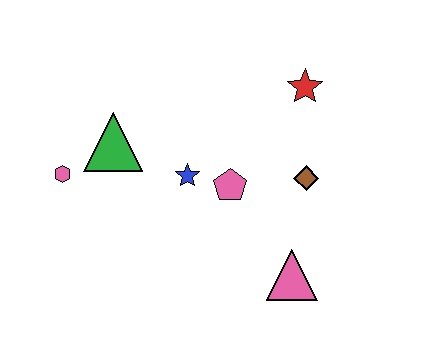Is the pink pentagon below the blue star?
Yes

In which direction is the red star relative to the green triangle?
The red star is to the right of the green triangle.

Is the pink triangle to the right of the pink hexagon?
Yes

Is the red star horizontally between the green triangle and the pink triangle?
No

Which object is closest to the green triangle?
The pink hexagon is closest to the green triangle.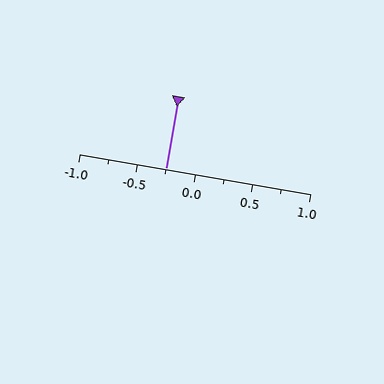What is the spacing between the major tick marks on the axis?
The major ticks are spaced 0.5 apart.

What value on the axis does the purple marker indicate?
The marker indicates approximately -0.25.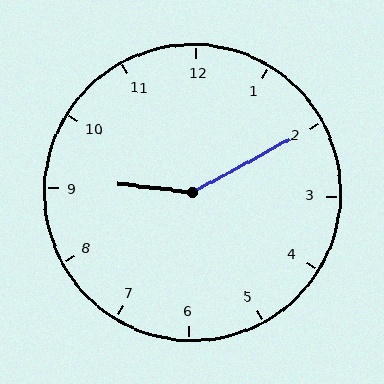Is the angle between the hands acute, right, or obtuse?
It is obtuse.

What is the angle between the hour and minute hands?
Approximately 145 degrees.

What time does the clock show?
9:10.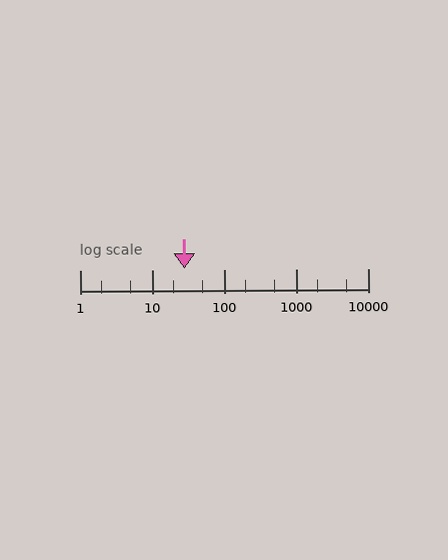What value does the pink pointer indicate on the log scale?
The pointer indicates approximately 28.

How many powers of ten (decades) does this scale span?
The scale spans 4 decades, from 1 to 10000.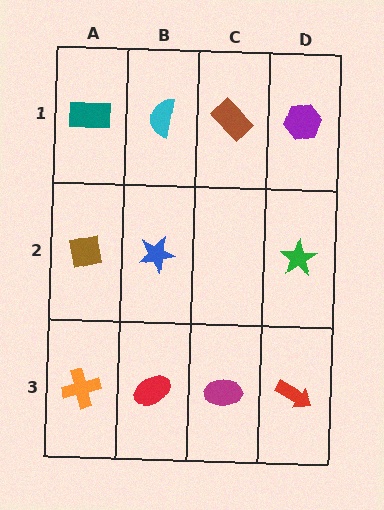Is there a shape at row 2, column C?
No, that cell is empty.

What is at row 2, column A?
A brown square.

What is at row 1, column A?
A teal rectangle.